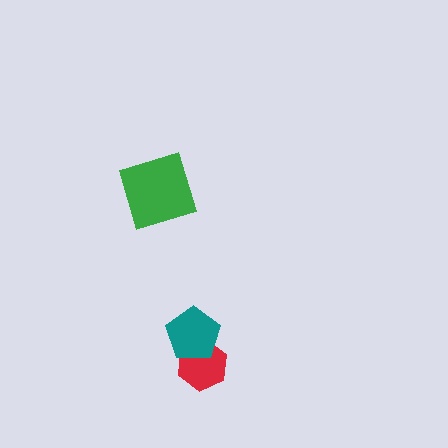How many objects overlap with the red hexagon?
1 object overlaps with the red hexagon.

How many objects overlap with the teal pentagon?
1 object overlaps with the teal pentagon.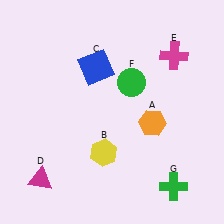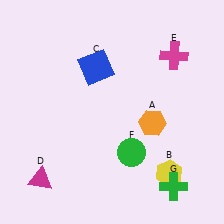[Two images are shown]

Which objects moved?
The objects that moved are: the yellow hexagon (B), the green circle (F).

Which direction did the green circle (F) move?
The green circle (F) moved down.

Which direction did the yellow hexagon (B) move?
The yellow hexagon (B) moved right.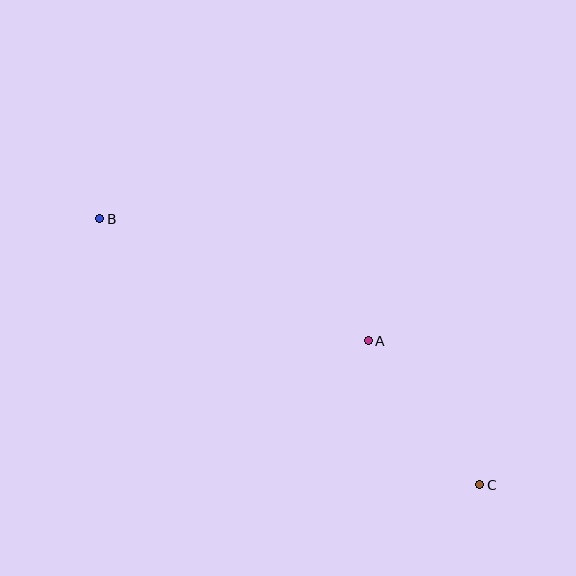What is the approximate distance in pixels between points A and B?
The distance between A and B is approximately 295 pixels.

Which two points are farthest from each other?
Points B and C are farthest from each other.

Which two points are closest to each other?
Points A and C are closest to each other.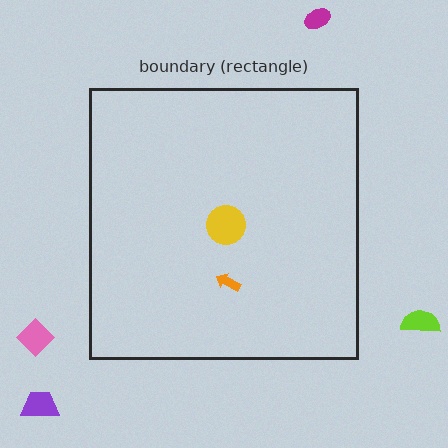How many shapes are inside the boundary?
2 inside, 4 outside.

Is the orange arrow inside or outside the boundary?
Inside.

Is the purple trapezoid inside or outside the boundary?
Outside.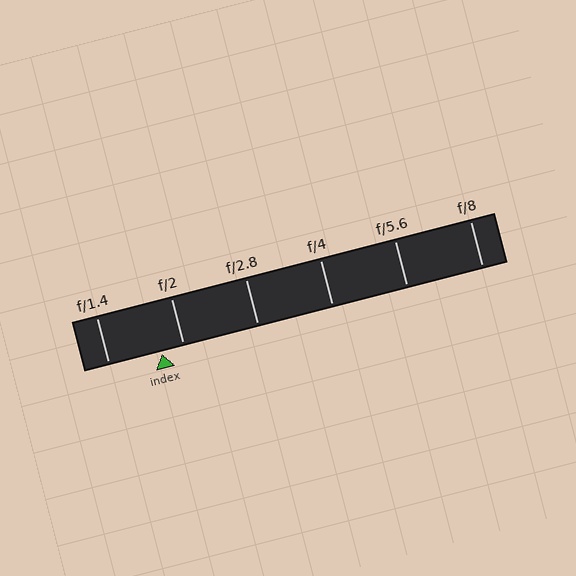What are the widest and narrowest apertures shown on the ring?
The widest aperture shown is f/1.4 and the narrowest is f/8.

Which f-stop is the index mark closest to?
The index mark is closest to f/2.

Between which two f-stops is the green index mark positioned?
The index mark is between f/1.4 and f/2.